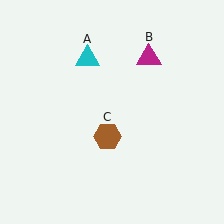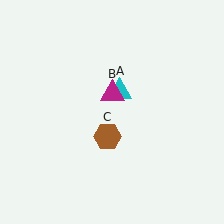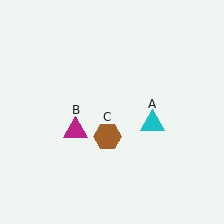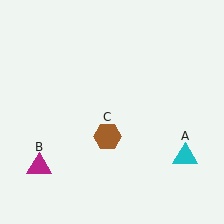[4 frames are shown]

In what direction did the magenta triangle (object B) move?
The magenta triangle (object B) moved down and to the left.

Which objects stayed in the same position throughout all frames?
Brown hexagon (object C) remained stationary.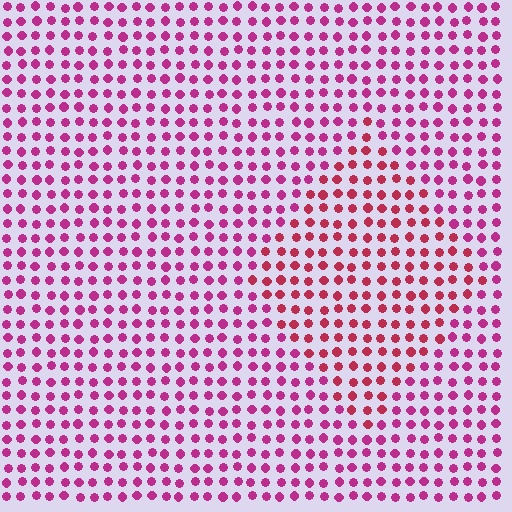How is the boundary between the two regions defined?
The boundary is defined purely by a slight shift in hue (about 25 degrees). Spacing, size, and orientation are identical on both sides.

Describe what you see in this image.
The image is filled with small magenta elements in a uniform arrangement. A diamond-shaped region is visible where the elements are tinted to a slightly different hue, forming a subtle color boundary.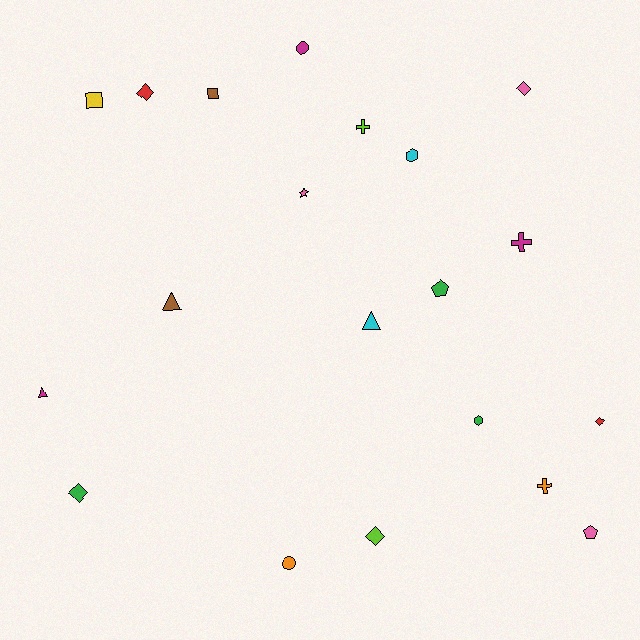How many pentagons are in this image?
There are 2 pentagons.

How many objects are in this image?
There are 20 objects.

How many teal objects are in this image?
There are no teal objects.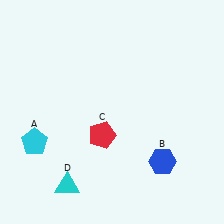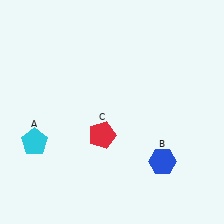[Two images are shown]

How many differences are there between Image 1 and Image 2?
There is 1 difference between the two images.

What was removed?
The cyan triangle (D) was removed in Image 2.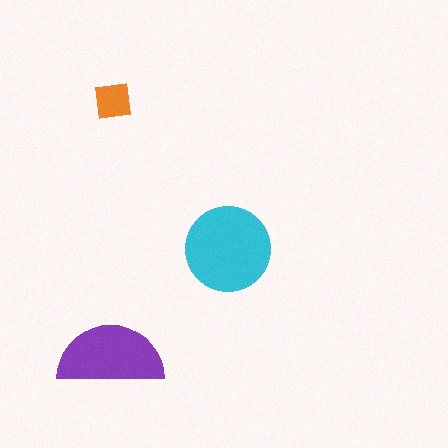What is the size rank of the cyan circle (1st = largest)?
1st.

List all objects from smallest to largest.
The orange square, the purple semicircle, the cyan circle.